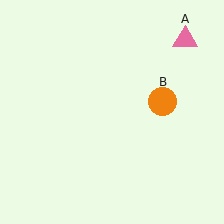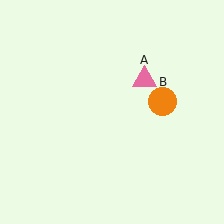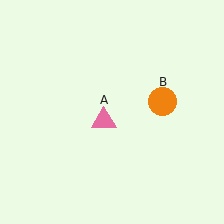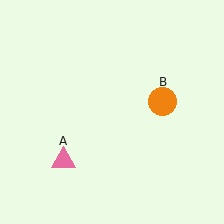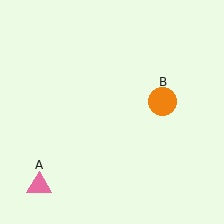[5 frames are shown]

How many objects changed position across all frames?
1 object changed position: pink triangle (object A).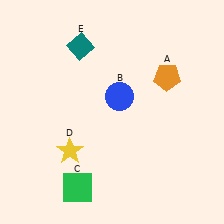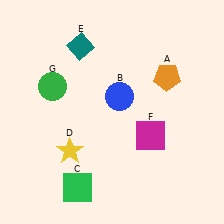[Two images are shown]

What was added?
A magenta square (F), a green circle (G) were added in Image 2.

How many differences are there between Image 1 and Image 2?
There are 2 differences between the two images.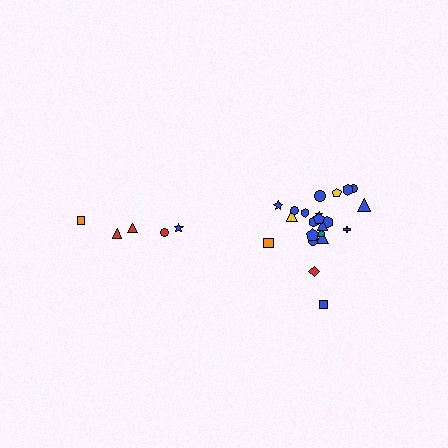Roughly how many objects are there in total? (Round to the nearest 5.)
Roughly 25 objects in total.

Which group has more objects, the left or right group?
The right group.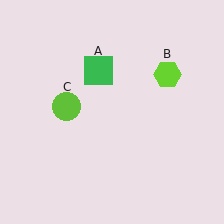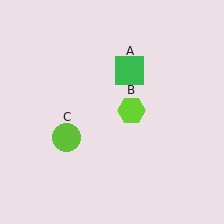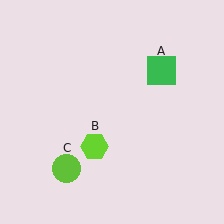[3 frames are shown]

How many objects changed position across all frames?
3 objects changed position: green square (object A), lime hexagon (object B), lime circle (object C).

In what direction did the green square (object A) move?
The green square (object A) moved right.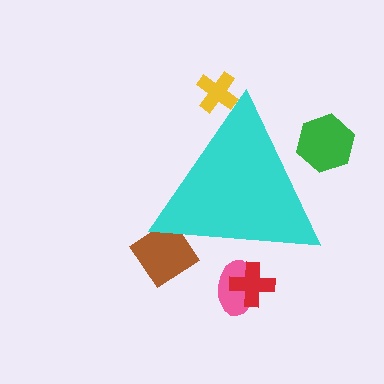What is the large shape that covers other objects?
A cyan triangle.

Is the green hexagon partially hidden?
Yes, the green hexagon is partially hidden behind the cyan triangle.